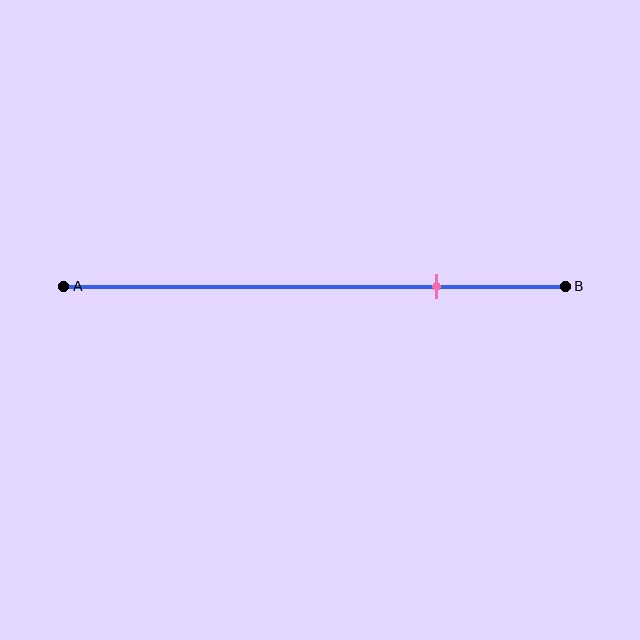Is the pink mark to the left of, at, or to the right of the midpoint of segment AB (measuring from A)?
The pink mark is to the right of the midpoint of segment AB.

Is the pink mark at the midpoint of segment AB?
No, the mark is at about 75% from A, not at the 50% midpoint.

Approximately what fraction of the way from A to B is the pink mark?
The pink mark is approximately 75% of the way from A to B.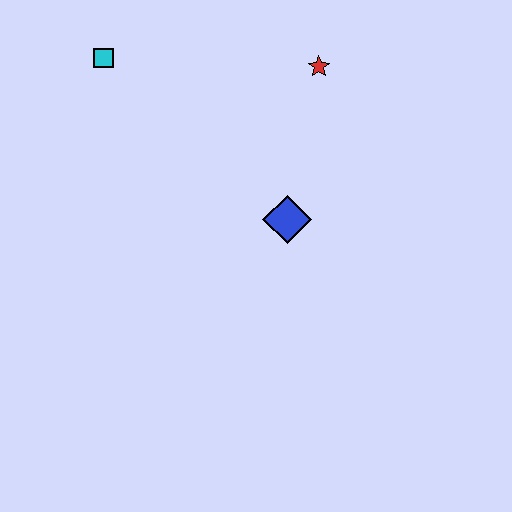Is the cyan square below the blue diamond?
No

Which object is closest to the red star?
The blue diamond is closest to the red star.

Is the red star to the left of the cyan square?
No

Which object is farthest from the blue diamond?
The cyan square is farthest from the blue diamond.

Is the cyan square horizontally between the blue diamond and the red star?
No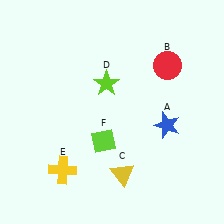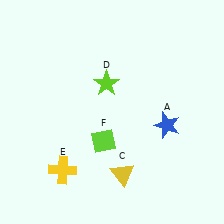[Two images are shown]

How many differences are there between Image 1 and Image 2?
There is 1 difference between the two images.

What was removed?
The red circle (B) was removed in Image 2.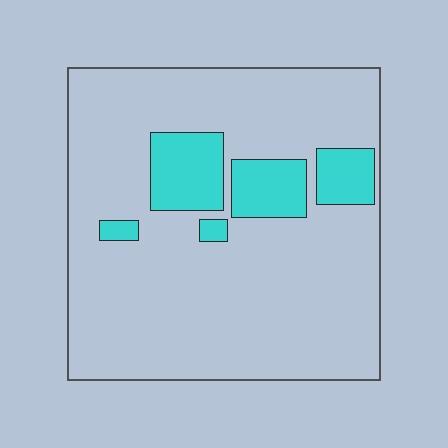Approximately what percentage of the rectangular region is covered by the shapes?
Approximately 15%.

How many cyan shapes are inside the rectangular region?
5.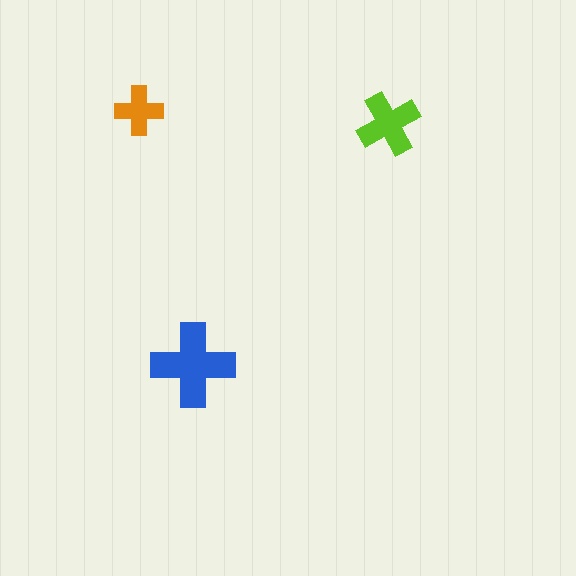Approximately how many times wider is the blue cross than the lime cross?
About 1.5 times wider.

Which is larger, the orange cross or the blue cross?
The blue one.